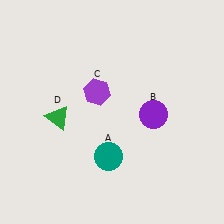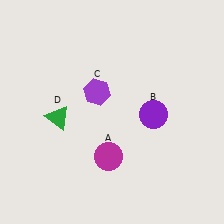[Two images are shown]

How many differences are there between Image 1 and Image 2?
There is 1 difference between the two images.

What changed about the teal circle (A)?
In Image 1, A is teal. In Image 2, it changed to magenta.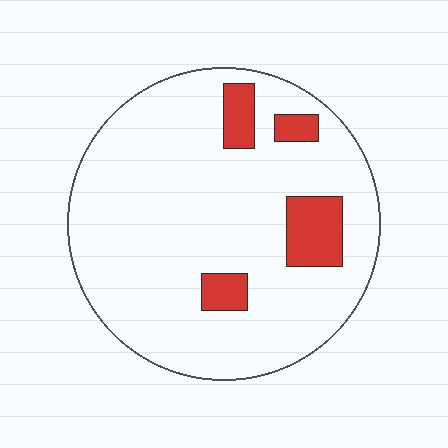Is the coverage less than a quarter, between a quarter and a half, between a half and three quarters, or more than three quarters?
Less than a quarter.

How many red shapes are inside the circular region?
4.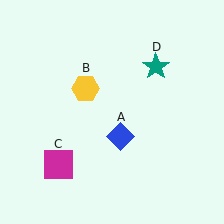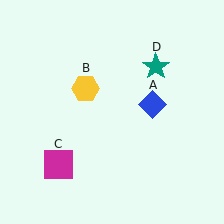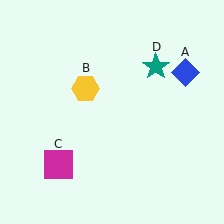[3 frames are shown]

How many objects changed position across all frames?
1 object changed position: blue diamond (object A).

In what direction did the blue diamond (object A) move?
The blue diamond (object A) moved up and to the right.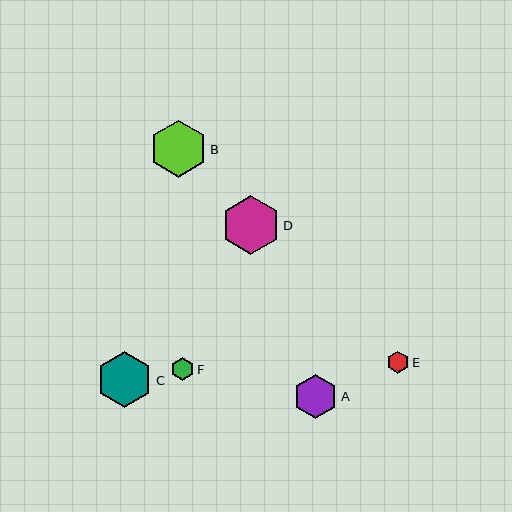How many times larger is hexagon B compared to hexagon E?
Hexagon B is approximately 2.6 times the size of hexagon E.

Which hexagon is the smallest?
Hexagon E is the smallest with a size of approximately 22 pixels.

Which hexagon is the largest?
Hexagon D is the largest with a size of approximately 59 pixels.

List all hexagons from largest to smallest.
From largest to smallest: D, B, C, A, F, E.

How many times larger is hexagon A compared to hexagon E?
Hexagon A is approximately 2.0 times the size of hexagon E.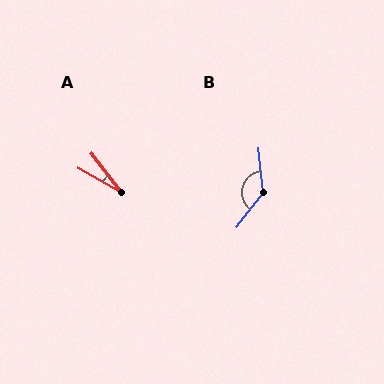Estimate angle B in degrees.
Approximately 138 degrees.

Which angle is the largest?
B, at approximately 138 degrees.